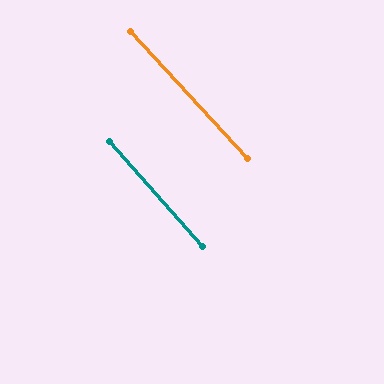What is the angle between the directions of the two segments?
Approximately 1 degree.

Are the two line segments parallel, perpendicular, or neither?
Parallel — their directions differ by only 0.9°.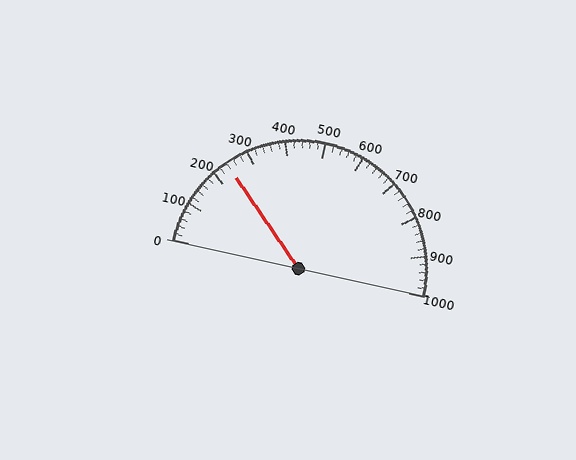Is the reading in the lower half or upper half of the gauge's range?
The reading is in the lower half of the range (0 to 1000).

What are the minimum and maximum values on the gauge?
The gauge ranges from 0 to 1000.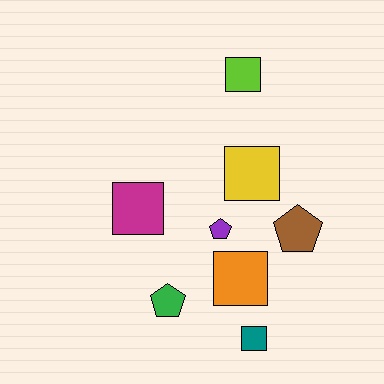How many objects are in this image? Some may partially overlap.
There are 8 objects.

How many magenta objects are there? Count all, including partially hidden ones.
There is 1 magenta object.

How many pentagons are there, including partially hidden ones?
There are 3 pentagons.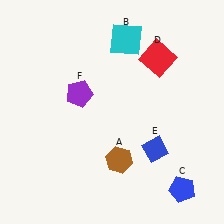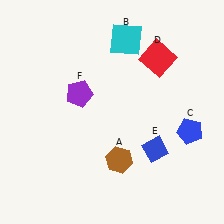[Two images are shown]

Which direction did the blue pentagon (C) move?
The blue pentagon (C) moved up.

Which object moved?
The blue pentagon (C) moved up.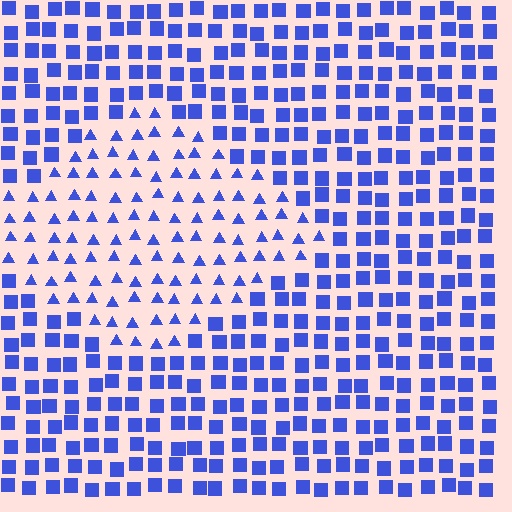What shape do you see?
I see a diamond.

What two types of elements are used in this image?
The image uses triangles inside the diamond region and squares outside it.